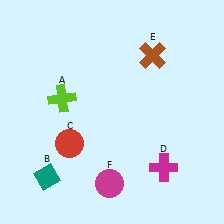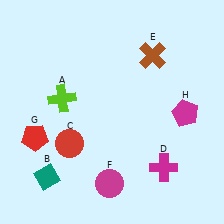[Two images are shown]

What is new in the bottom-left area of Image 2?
A red pentagon (G) was added in the bottom-left area of Image 2.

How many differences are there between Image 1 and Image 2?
There are 2 differences between the two images.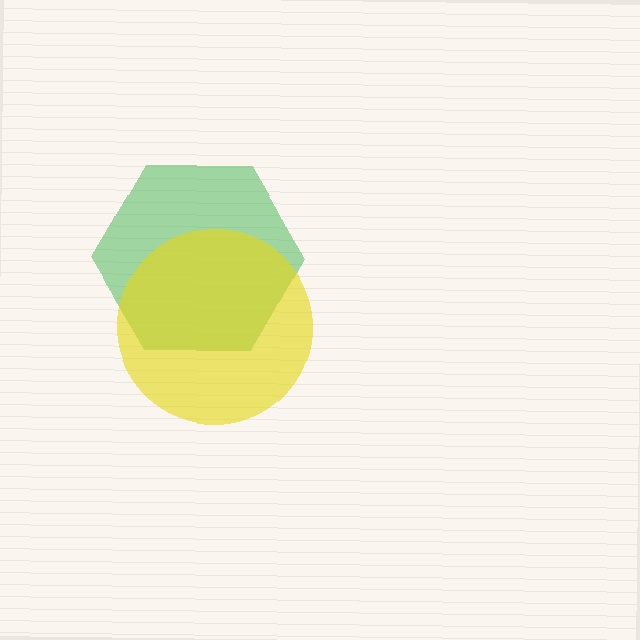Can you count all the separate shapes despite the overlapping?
Yes, there are 2 separate shapes.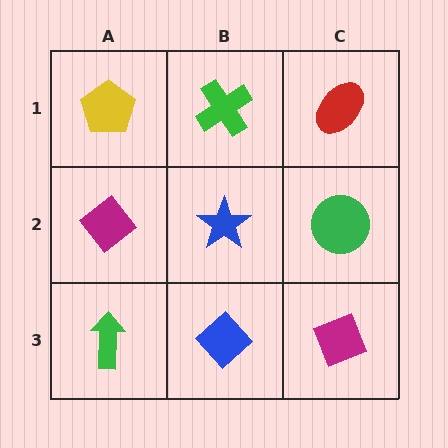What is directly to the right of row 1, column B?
A red ellipse.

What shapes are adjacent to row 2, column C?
A red ellipse (row 1, column C), a magenta diamond (row 3, column C), a blue star (row 2, column B).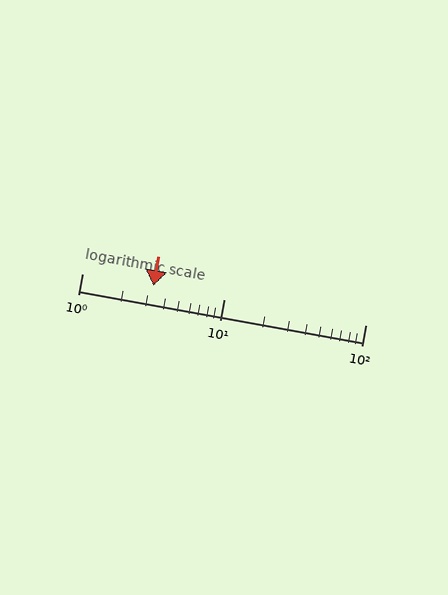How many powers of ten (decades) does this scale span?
The scale spans 2 decades, from 1 to 100.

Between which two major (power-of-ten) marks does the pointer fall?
The pointer is between 1 and 10.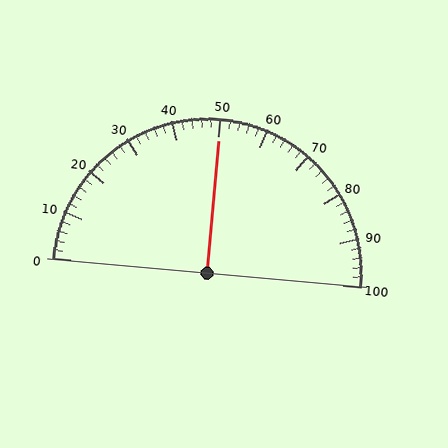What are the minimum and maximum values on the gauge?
The gauge ranges from 0 to 100.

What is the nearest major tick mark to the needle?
The nearest major tick mark is 50.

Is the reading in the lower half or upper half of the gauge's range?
The reading is in the upper half of the range (0 to 100).